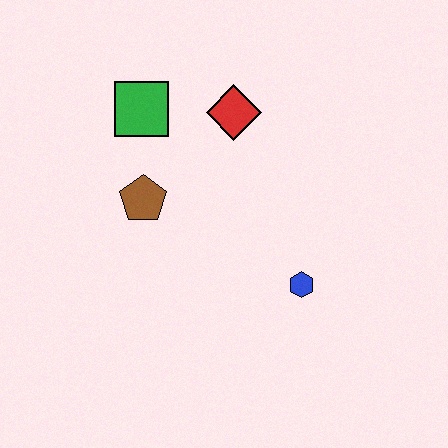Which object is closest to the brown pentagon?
The green square is closest to the brown pentagon.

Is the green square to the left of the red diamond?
Yes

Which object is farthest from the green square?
The blue hexagon is farthest from the green square.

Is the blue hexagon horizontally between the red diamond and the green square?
No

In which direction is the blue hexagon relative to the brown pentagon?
The blue hexagon is to the right of the brown pentagon.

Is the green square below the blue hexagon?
No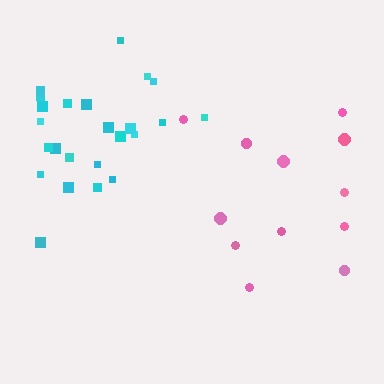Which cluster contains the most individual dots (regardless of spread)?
Cyan (24).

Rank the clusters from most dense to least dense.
cyan, pink.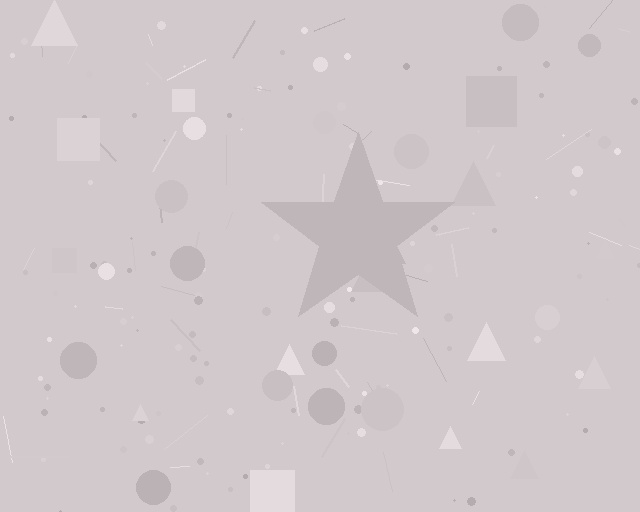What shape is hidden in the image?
A star is hidden in the image.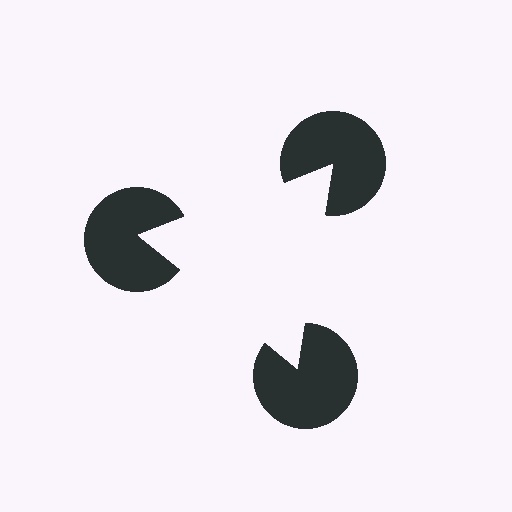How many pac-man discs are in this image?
There are 3 — one at each vertex of the illusory triangle.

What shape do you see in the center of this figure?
An illusory triangle — its edges are inferred from the aligned wedge cuts in the pac-man discs, not physically drawn.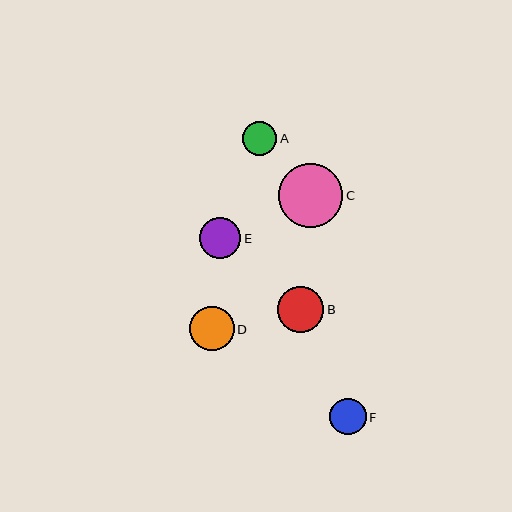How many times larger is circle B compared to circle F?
Circle B is approximately 1.3 times the size of circle F.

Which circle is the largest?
Circle C is the largest with a size of approximately 64 pixels.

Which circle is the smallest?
Circle A is the smallest with a size of approximately 34 pixels.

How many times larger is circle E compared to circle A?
Circle E is approximately 1.2 times the size of circle A.